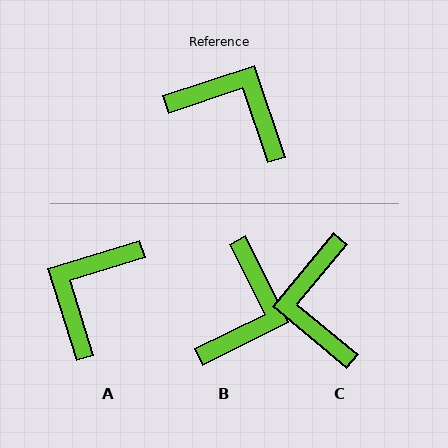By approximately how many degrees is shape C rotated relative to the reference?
Approximately 122 degrees counter-clockwise.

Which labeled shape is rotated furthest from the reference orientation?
C, about 122 degrees away.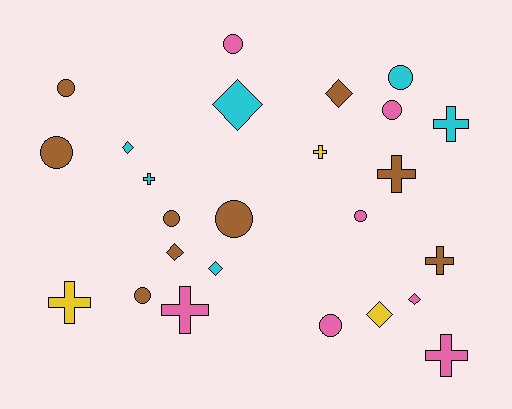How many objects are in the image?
There are 25 objects.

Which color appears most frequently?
Brown, with 9 objects.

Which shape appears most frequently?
Circle, with 10 objects.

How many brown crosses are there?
There are 2 brown crosses.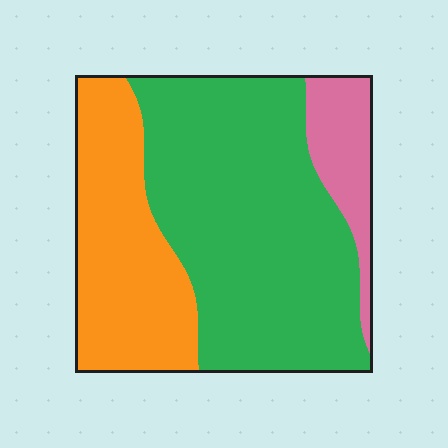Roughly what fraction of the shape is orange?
Orange covers around 30% of the shape.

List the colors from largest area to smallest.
From largest to smallest: green, orange, pink.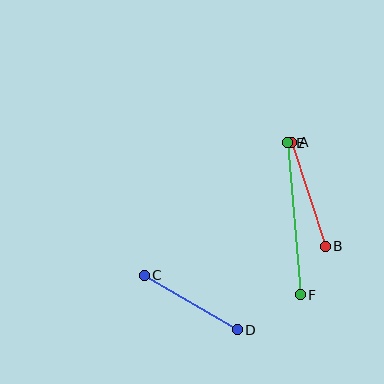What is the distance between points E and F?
The distance is approximately 152 pixels.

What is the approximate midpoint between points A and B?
The midpoint is at approximately (308, 194) pixels.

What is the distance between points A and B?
The distance is approximately 110 pixels.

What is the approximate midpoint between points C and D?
The midpoint is at approximately (191, 302) pixels.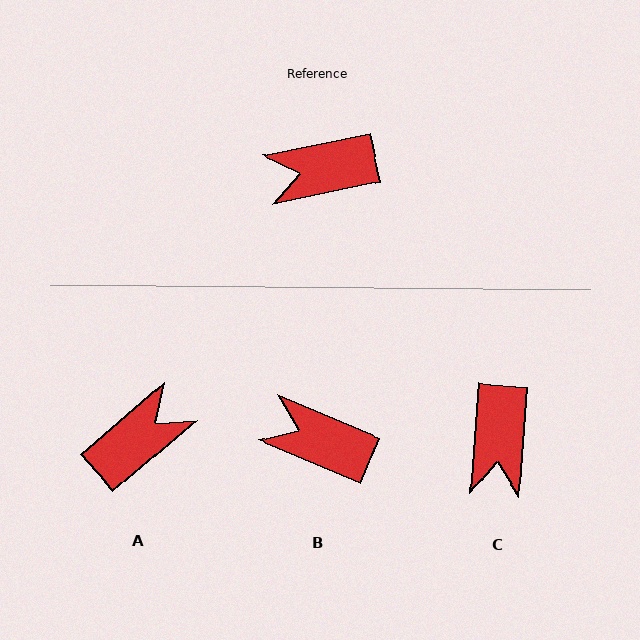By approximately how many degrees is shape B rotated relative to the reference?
Approximately 35 degrees clockwise.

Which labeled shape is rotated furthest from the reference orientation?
A, about 151 degrees away.